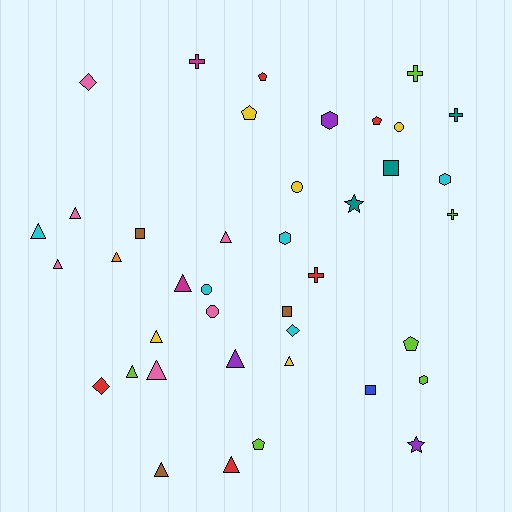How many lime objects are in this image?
There are 6 lime objects.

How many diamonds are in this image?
There are 3 diamonds.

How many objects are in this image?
There are 40 objects.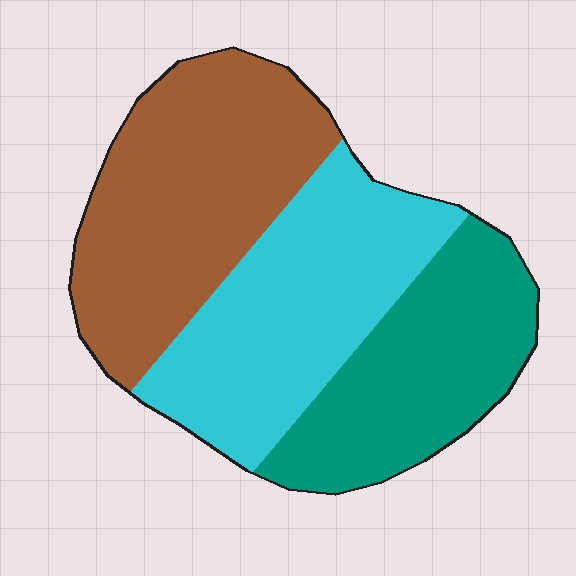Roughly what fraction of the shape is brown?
Brown covers roughly 35% of the shape.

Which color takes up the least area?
Teal, at roughly 30%.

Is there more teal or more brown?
Brown.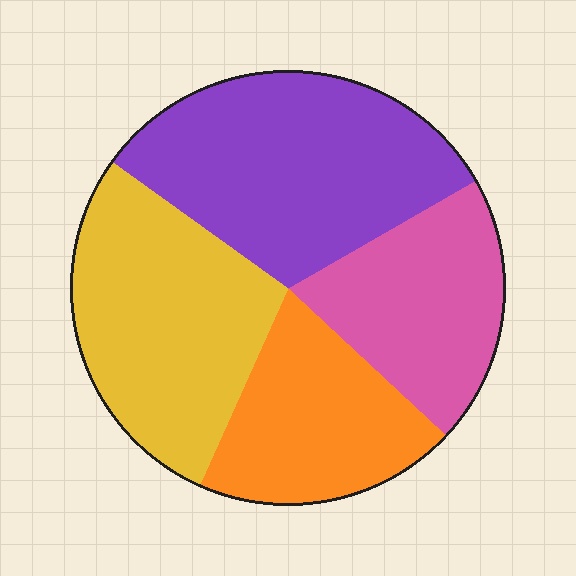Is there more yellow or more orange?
Yellow.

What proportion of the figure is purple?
Purple covers roughly 30% of the figure.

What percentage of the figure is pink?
Pink covers about 20% of the figure.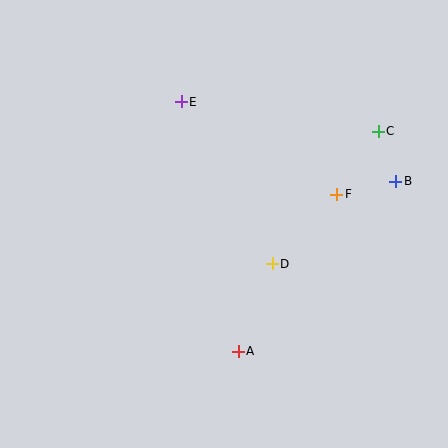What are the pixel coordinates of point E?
Point E is at (181, 102).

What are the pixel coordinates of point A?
Point A is at (238, 351).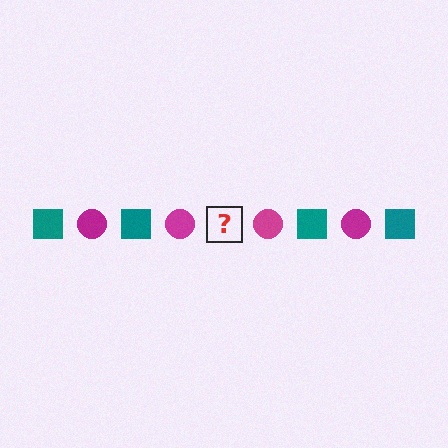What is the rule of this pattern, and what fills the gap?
The rule is that the pattern alternates between teal square and magenta circle. The gap should be filled with a teal square.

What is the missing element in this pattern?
The missing element is a teal square.